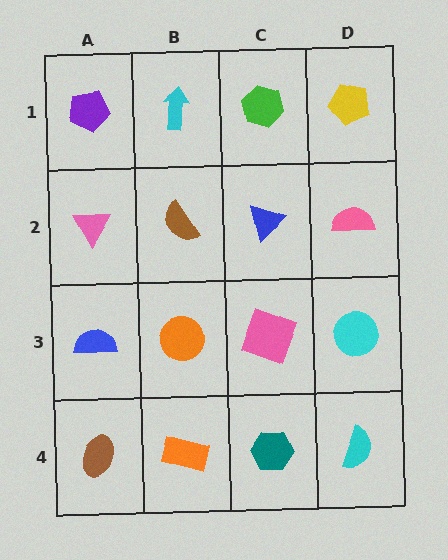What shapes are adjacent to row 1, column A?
A pink triangle (row 2, column A), a cyan arrow (row 1, column B).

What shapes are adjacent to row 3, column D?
A pink semicircle (row 2, column D), a cyan semicircle (row 4, column D), a pink square (row 3, column C).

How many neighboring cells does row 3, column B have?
4.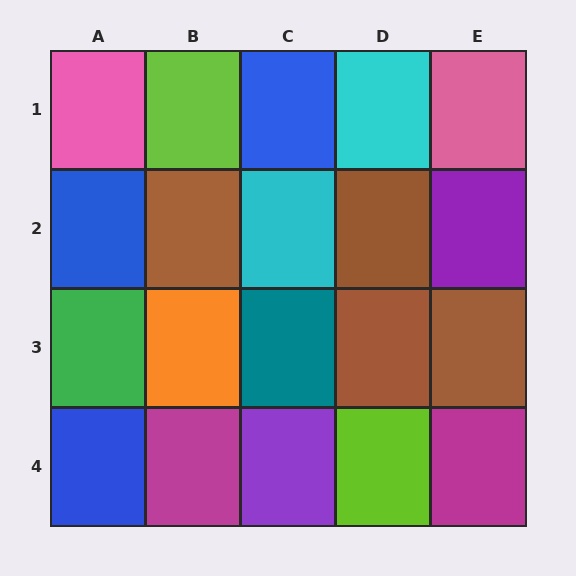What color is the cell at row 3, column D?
Brown.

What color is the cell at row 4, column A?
Blue.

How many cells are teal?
1 cell is teal.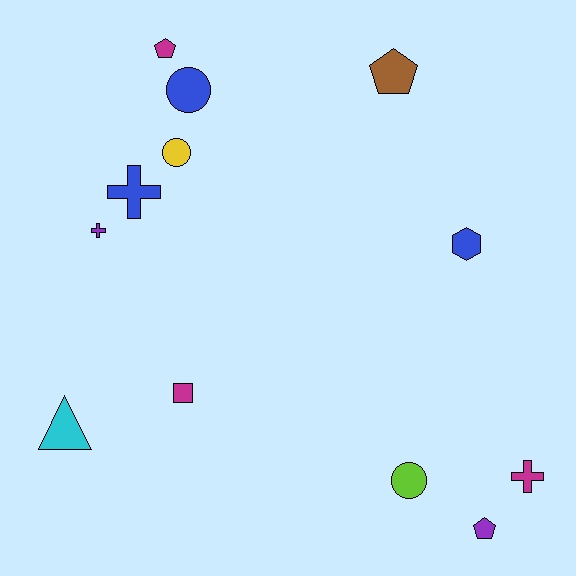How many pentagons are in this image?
There are 3 pentagons.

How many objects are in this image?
There are 12 objects.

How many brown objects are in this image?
There is 1 brown object.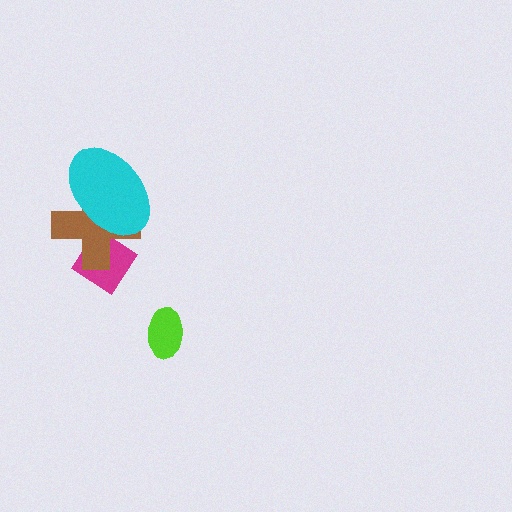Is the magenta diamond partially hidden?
Yes, it is partially covered by another shape.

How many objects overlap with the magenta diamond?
2 objects overlap with the magenta diamond.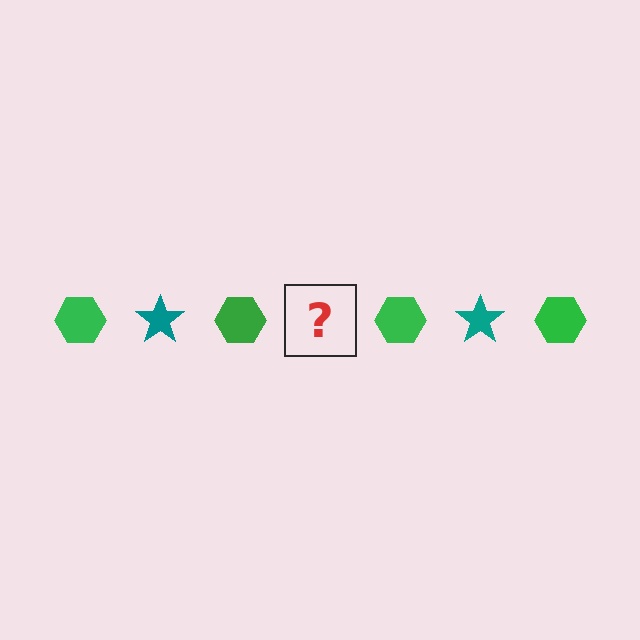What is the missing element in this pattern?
The missing element is a teal star.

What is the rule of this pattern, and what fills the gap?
The rule is that the pattern alternates between green hexagon and teal star. The gap should be filled with a teal star.